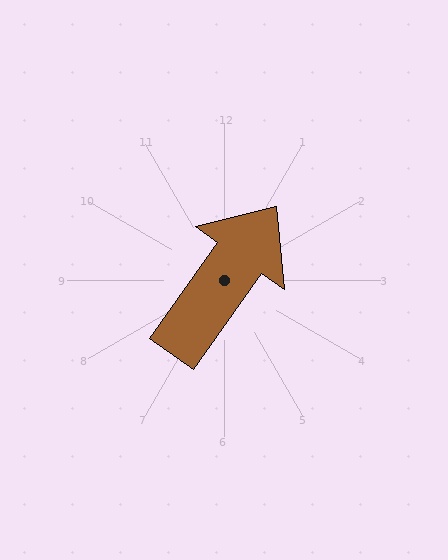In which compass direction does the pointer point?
Northeast.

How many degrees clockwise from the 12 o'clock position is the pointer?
Approximately 36 degrees.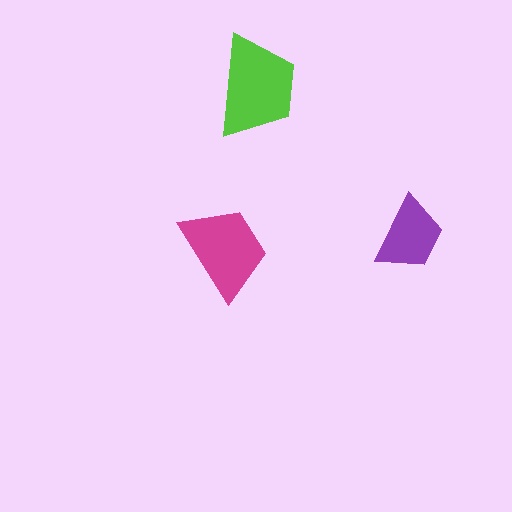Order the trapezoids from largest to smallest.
the lime one, the magenta one, the purple one.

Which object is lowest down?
The magenta trapezoid is bottommost.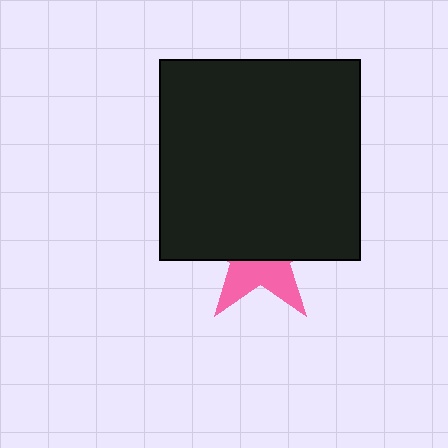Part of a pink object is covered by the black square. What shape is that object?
It is a star.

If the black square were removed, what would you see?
You would see the complete pink star.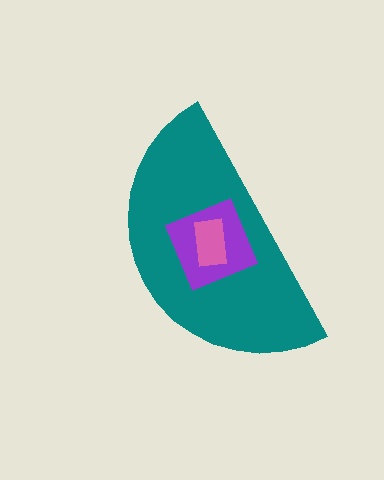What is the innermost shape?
The pink rectangle.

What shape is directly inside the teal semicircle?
The purple square.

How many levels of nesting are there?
3.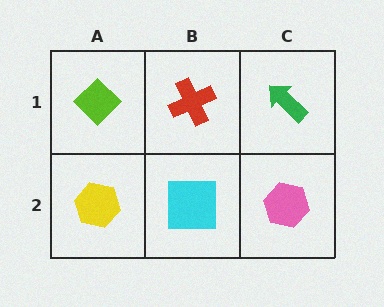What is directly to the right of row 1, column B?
A green arrow.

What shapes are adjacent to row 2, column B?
A red cross (row 1, column B), a yellow hexagon (row 2, column A), a pink hexagon (row 2, column C).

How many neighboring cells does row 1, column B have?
3.